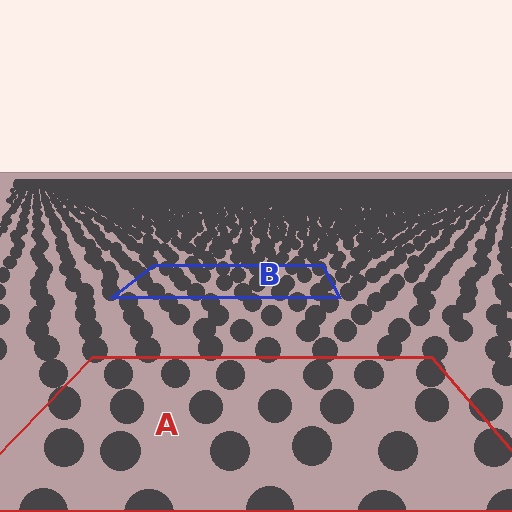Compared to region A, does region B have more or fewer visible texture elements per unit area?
Region B has more texture elements per unit area — they are packed more densely because it is farther away.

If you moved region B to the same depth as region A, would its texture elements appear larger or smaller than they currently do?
They would appear larger. At a closer depth, the same texture elements are projected at a bigger on-screen size.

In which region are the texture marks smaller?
The texture marks are smaller in region B, because it is farther away.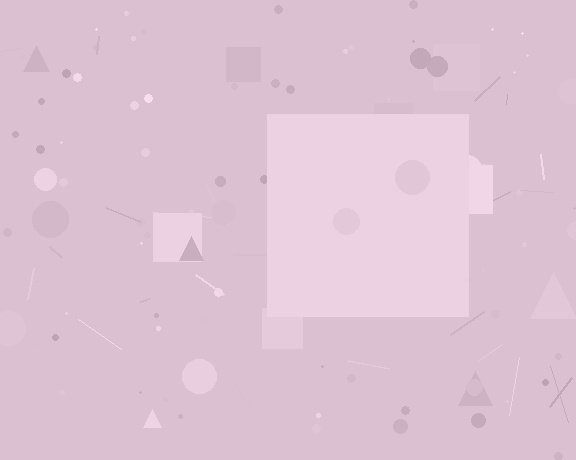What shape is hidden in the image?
A square is hidden in the image.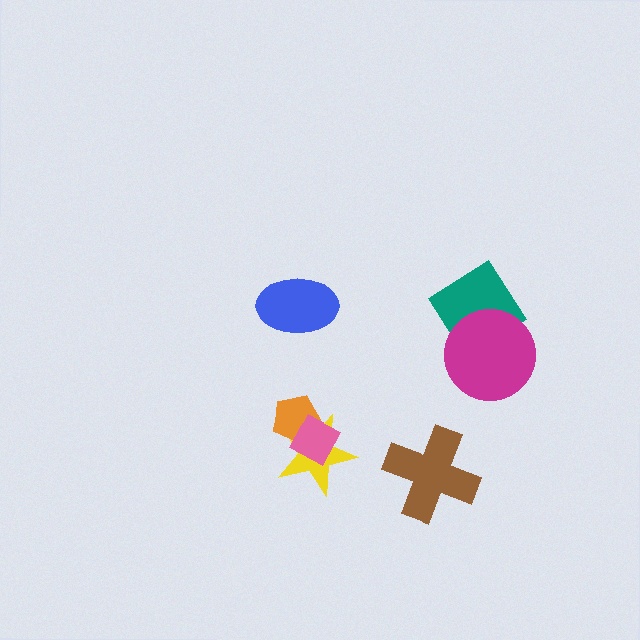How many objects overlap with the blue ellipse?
0 objects overlap with the blue ellipse.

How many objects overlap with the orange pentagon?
2 objects overlap with the orange pentagon.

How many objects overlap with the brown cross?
0 objects overlap with the brown cross.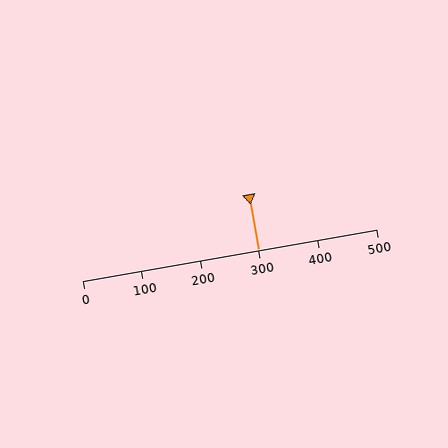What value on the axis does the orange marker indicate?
The marker indicates approximately 300.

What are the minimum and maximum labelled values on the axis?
The axis runs from 0 to 500.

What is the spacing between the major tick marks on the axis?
The major ticks are spaced 100 apart.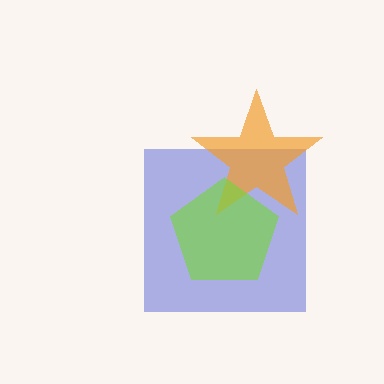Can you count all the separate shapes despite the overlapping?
Yes, there are 3 separate shapes.